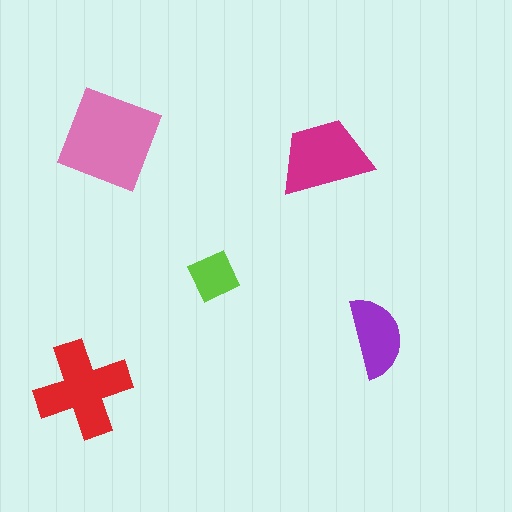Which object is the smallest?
The lime square.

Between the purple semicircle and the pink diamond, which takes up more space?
The pink diamond.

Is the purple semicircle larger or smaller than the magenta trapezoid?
Smaller.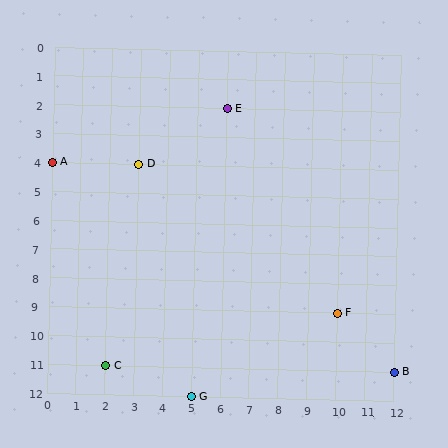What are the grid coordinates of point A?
Point A is at grid coordinates (0, 4).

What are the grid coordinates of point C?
Point C is at grid coordinates (2, 11).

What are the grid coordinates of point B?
Point B is at grid coordinates (12, 11).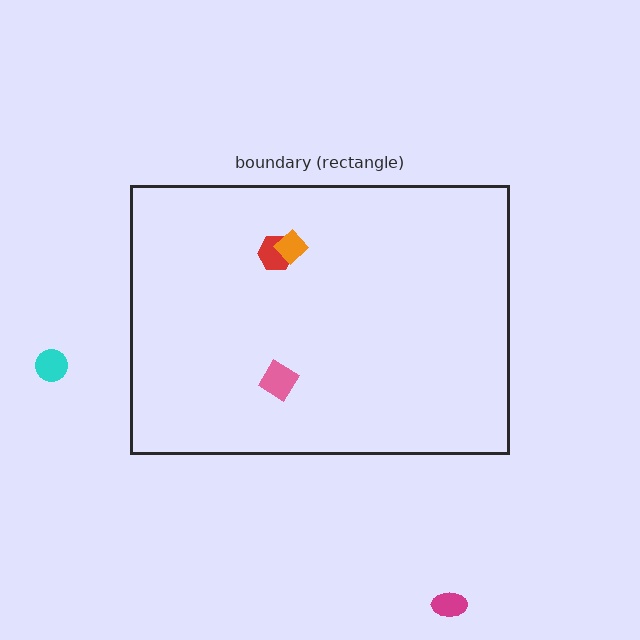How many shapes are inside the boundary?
3 inside, 2 outside.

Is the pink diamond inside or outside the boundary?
Inside.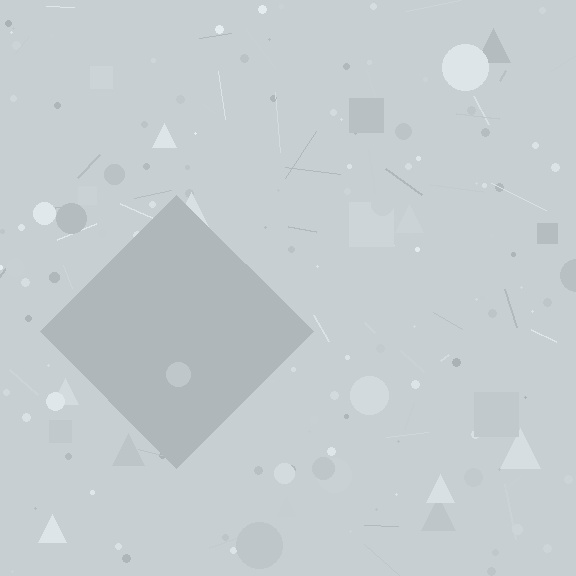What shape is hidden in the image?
A diamond is hidden in the image.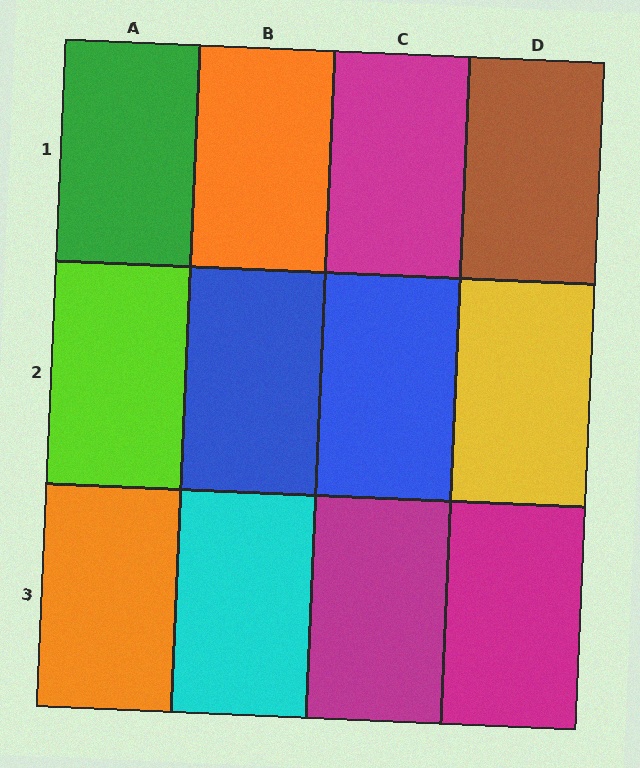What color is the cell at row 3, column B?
Cyan.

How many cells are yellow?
1 cell is yellow.